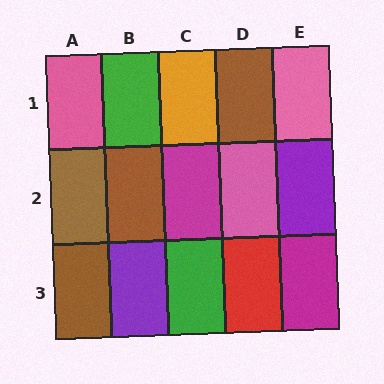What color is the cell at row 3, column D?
Red.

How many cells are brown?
4 cells are brown.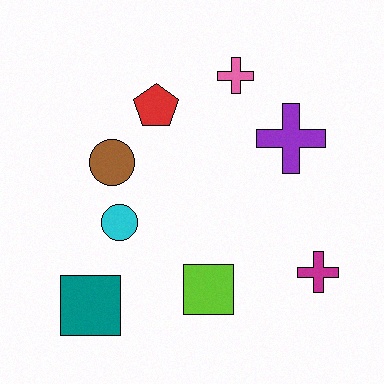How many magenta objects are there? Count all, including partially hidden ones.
There is 1 magenta object.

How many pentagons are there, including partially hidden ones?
There is 1 pentagon.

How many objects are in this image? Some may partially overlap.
There are 8 objects.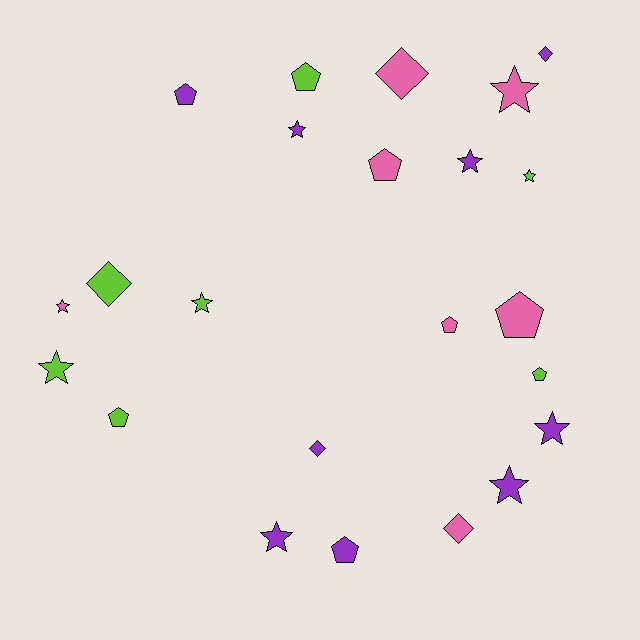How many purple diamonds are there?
There are 2 purple diamonds.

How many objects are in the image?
There are 23 objects.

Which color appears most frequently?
Purple, with 9 objects.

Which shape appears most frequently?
Star, with 10 objects.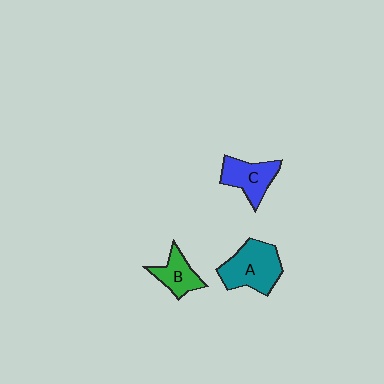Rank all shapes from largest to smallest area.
From largest to smallest: A (teal), C (blue), B (green).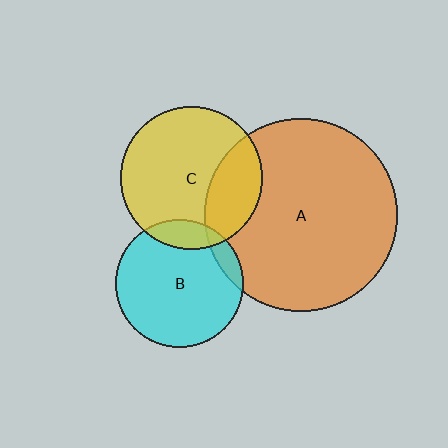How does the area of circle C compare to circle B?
Approximately 1.2 times.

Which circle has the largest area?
Circle A (orange).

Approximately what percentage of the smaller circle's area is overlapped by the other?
Approximately 10%.